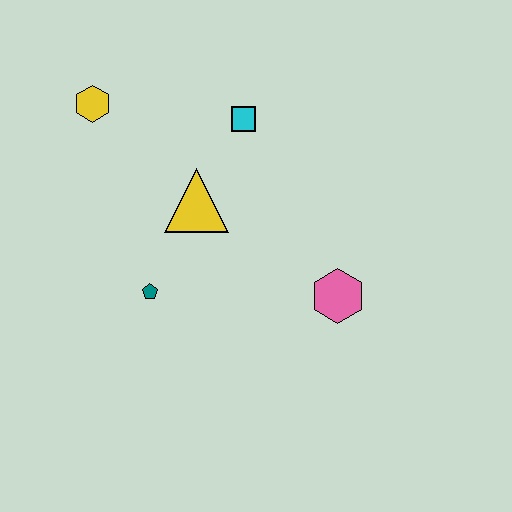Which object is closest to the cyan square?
The yellow triangle is closest to the cyan square.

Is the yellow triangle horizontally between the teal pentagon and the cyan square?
Yes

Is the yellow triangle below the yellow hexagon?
Yes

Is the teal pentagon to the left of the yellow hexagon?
No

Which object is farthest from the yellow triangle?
The pink hexagon is farthest from the yellow triangle.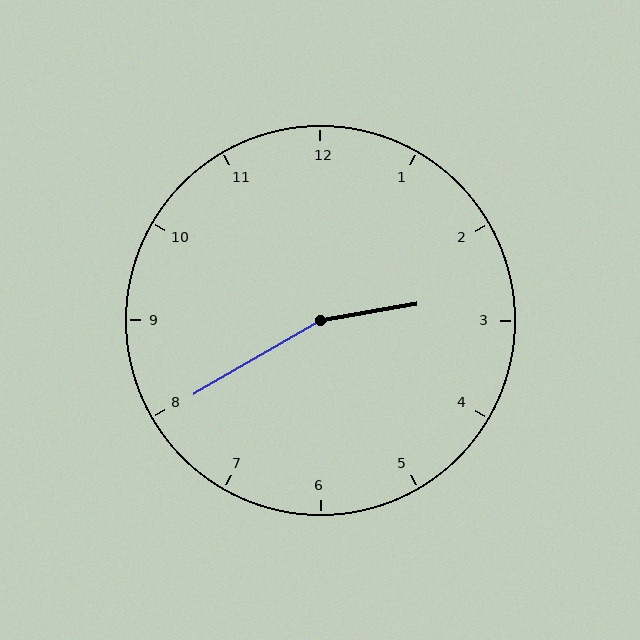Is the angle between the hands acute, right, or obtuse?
It is obtuse.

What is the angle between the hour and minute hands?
Approximately 160 degrees.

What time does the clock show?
2:40.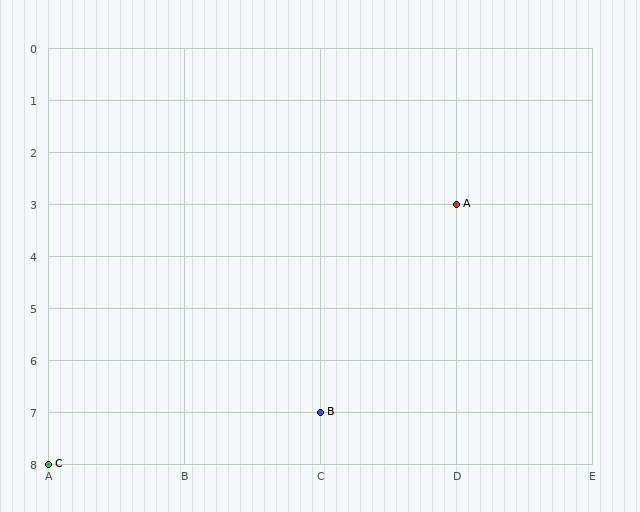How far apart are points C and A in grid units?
Points C and A are 3 columns and 5 rows apart (about 5.8 grid units diagonally).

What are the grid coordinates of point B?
Point B is at grid coordinates (C, 7).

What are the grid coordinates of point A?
Point A is at grid coordinates (D, 3).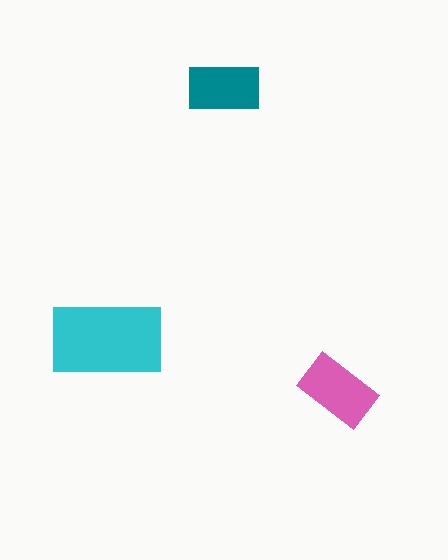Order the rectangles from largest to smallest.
the cyan one, the pink one, the teal one.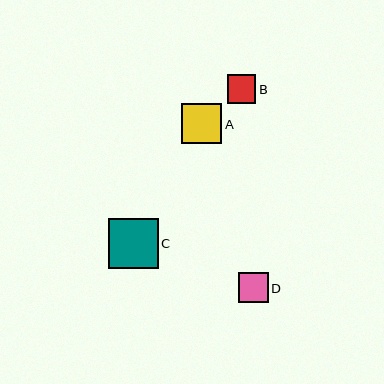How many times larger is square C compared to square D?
Square C is approximately 1.7 times the size of square D.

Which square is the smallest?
Square B is the smallest with a size of approximately 28 pixels.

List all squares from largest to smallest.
From largest to smallest: C, A, D, B.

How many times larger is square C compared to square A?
Square C is approximately 1.2 times the size of square A.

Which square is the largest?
Square C is the largest with a size of approximately 50 pixels.